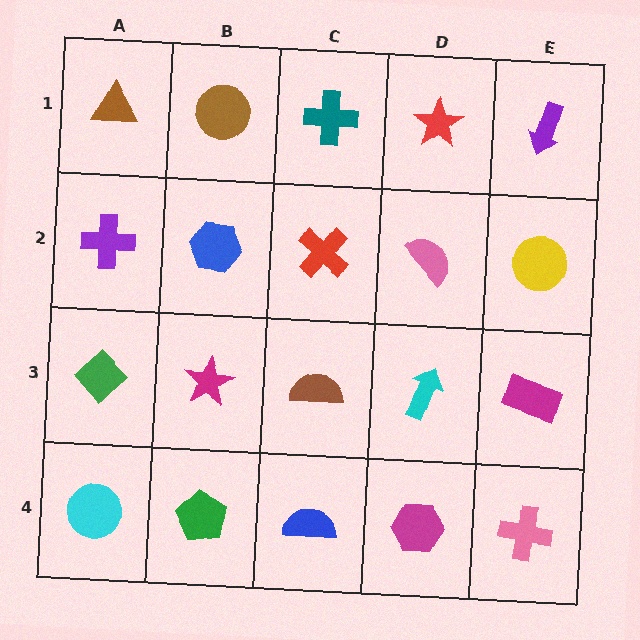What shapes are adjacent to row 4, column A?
A green diamond (row 3, column A), a green pentagon (row 4, column B).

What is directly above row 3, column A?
A purple cross.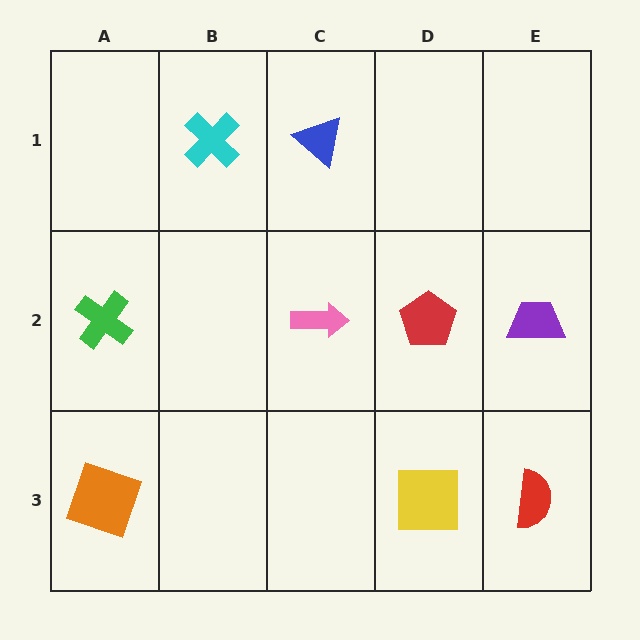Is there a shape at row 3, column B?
No, that cell is empty.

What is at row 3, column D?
A yellow square.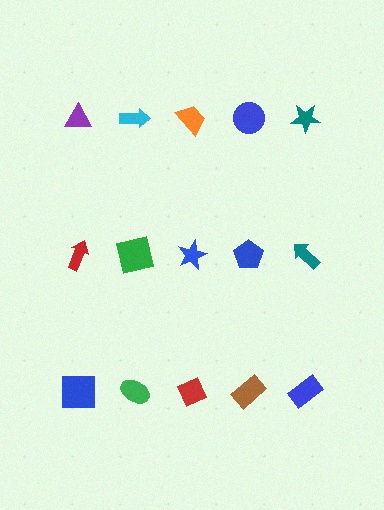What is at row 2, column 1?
A red arrow.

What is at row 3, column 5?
A blue rectangle.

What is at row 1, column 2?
A cyan arrow.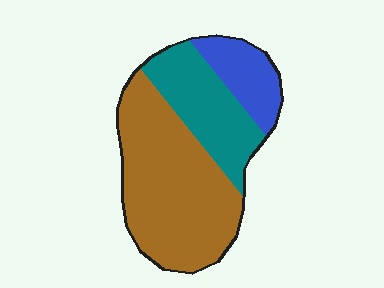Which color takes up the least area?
Blue, at roughly 15%.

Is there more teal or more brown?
Brown.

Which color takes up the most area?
Brown, at roughly 55%.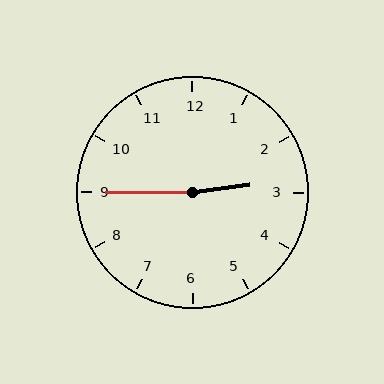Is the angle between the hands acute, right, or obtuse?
It is obtuse.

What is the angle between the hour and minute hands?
Approximately 172 degrees.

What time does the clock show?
2:45.